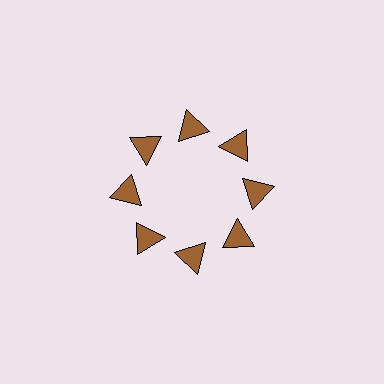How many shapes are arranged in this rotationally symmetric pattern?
There are 8 shapes, arranged in 8 groups of 1.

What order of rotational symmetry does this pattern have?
This pattern has 8-fold rotational symmetry.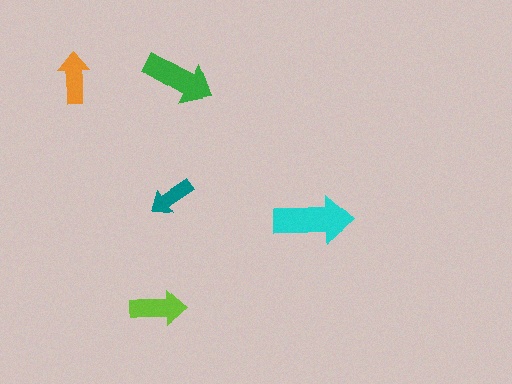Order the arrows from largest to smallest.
the cyan one, the green one, the lime one, the orange one, the teal one.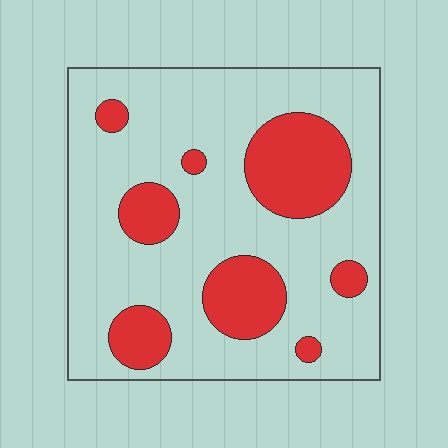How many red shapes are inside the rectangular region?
8.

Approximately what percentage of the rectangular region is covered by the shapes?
Approximately 25%.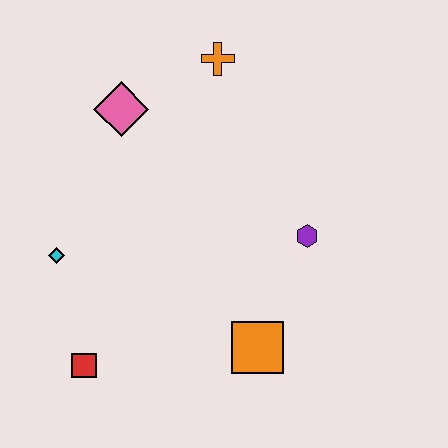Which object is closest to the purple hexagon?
The orange square is closest to the purple hexagon.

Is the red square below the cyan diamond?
Yes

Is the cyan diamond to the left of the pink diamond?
Yes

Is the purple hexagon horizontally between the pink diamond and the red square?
No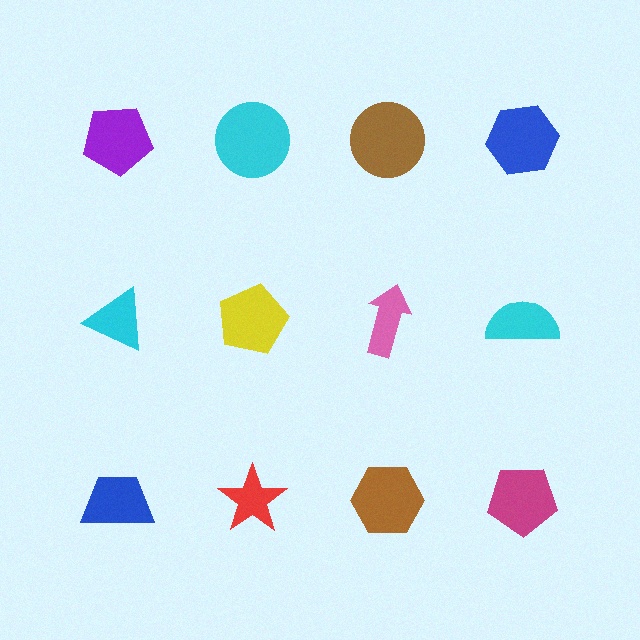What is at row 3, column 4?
A magenta pentagon.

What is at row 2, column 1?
A cyan triangle.